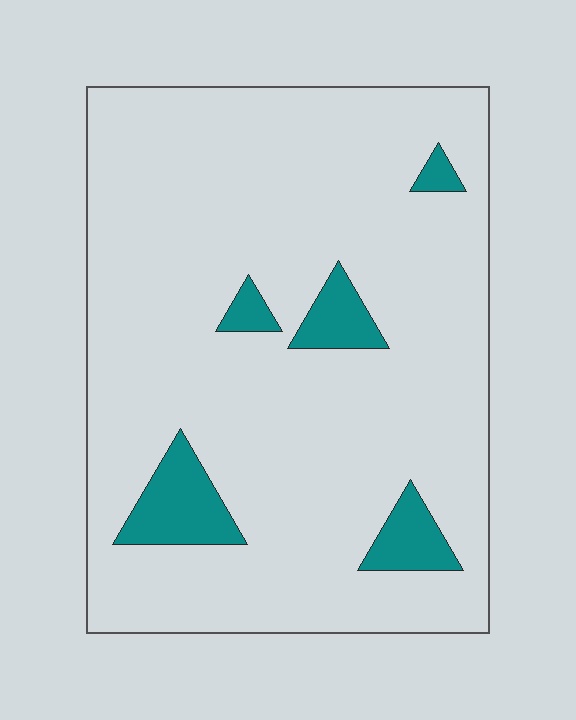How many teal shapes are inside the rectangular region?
5.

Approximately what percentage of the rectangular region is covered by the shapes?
Approximately 10%.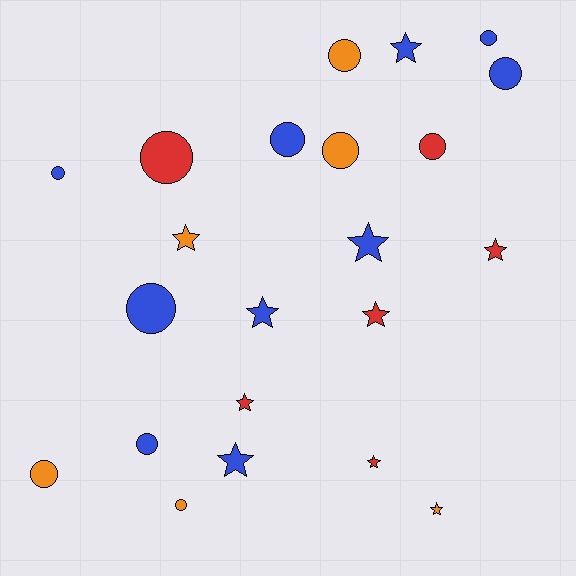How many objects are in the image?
There are 22 objects.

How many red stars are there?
There are 4 red stars.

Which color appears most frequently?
Blue, with 10 objects.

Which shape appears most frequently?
Circle, with 12 objects.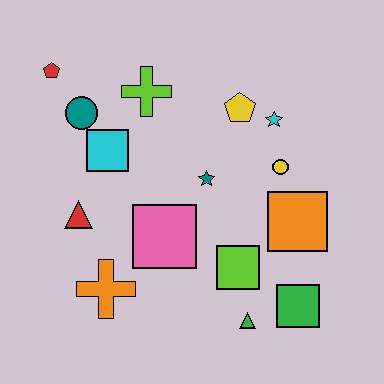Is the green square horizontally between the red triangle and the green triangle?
No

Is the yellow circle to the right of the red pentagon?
Yes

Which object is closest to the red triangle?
The cyan square is closest to the red triangle.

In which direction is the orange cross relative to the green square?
The orange cross is to the left of the green square.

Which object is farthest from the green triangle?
The red pentagon is farthest from the green triangle.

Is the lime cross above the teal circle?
Yes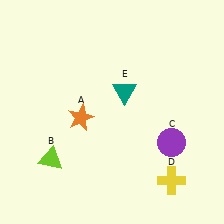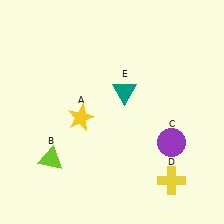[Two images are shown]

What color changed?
The star (A) changed from orange in Image 1 to yellow in Image 2.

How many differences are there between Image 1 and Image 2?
There is 1 difference between the two images.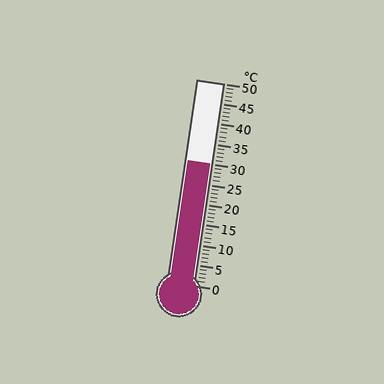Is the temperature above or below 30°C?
The temperature is at 30°C.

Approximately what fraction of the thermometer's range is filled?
The thermometer is filled to approximately 60% of its range.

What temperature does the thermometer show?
The thermometer shows approximately 30°C.